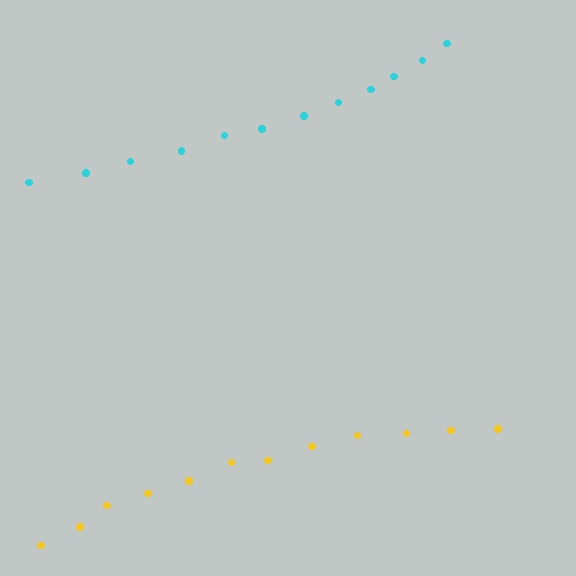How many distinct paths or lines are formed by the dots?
There are 2 distinct paths.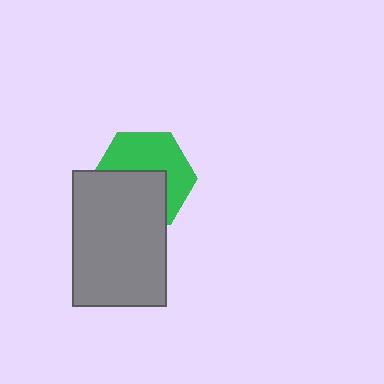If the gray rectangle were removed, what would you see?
You would see the complete green hexagon.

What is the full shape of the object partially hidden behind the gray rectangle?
The partially hidden object is a green hexagon.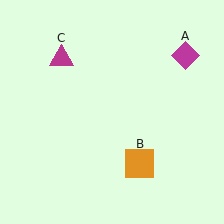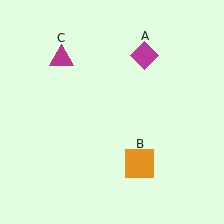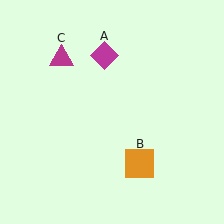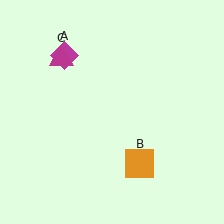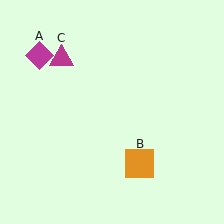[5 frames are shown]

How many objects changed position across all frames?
1 object changed position: magenta diamond (object A).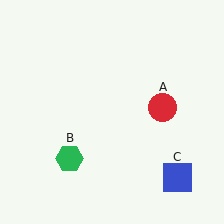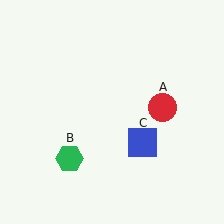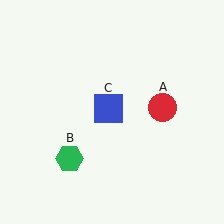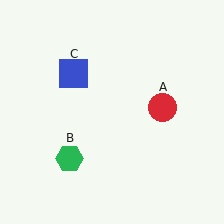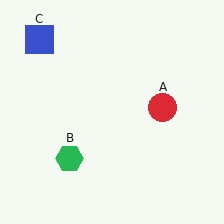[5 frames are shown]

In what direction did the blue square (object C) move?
The blue square (object C) moved up and to the left.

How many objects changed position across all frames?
1 object changed position: blue square (object C).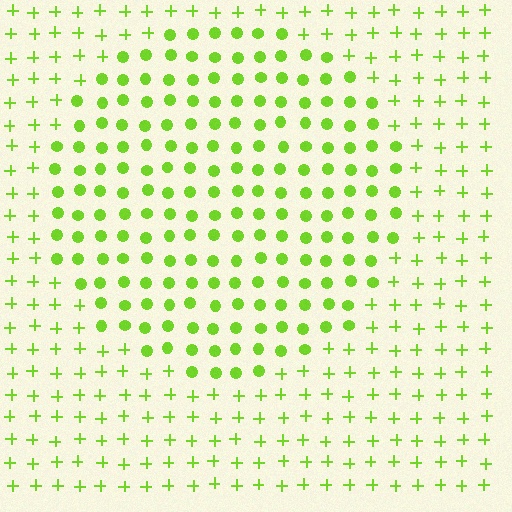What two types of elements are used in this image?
The image uses circles inside the circle region and plus signs outside it.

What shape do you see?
I see a circle.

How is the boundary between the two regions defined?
The boundary is defined by a change in element shape: circles inside vs. plus signs outside. All elements share the same color and spacing.